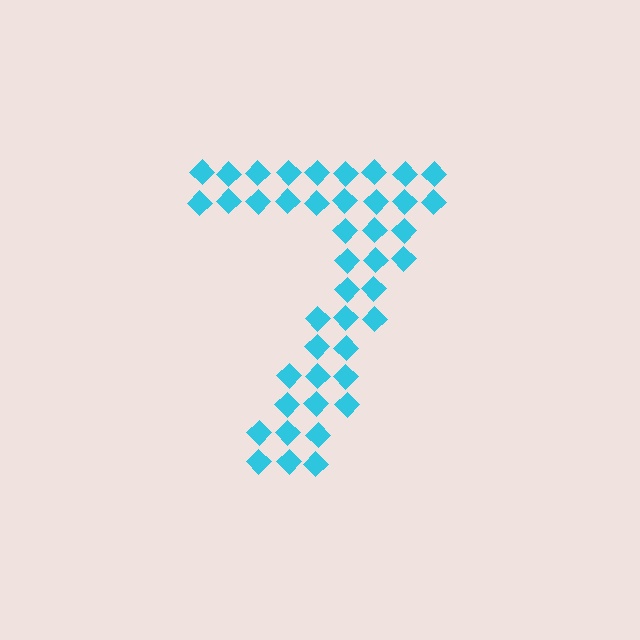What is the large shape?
The large shape is the digit 7.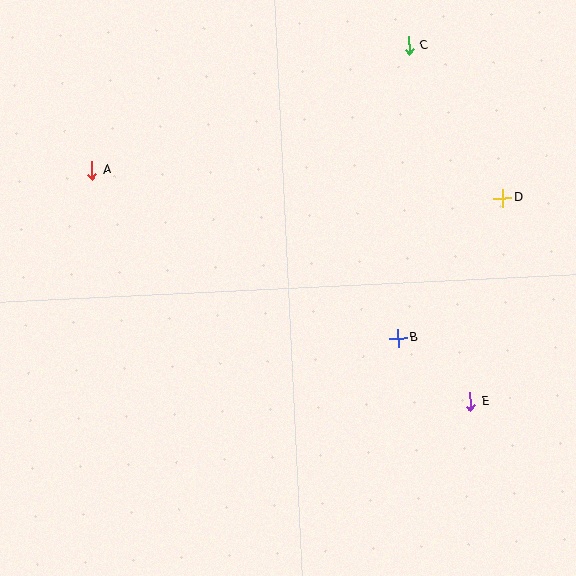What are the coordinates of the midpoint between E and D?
The midpoint between E and D is at (487, 300).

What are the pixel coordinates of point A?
Point A is at (92, 171).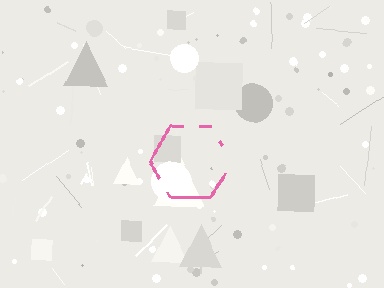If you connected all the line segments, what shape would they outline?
They would outline a hexagon.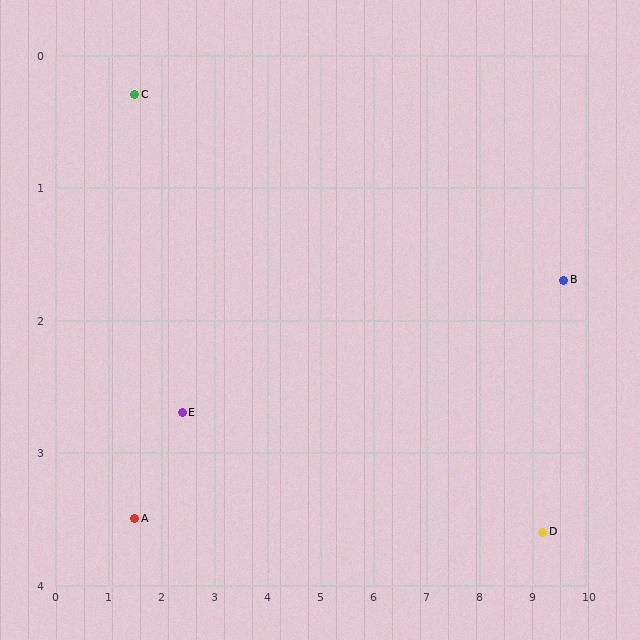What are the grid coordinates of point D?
Point D is at approximately (9.2, 3.6).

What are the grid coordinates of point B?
Point B is at approximately (9.6, 1.7).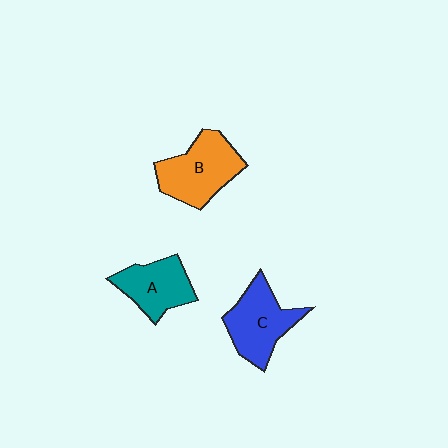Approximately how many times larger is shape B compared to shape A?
Approximately 1.3 times.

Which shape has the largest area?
Shape B (orange).